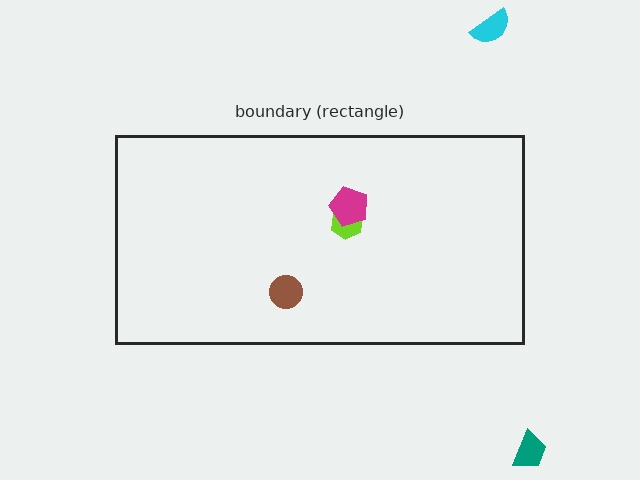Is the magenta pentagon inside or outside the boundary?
Inside.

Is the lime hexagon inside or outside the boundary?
Inside.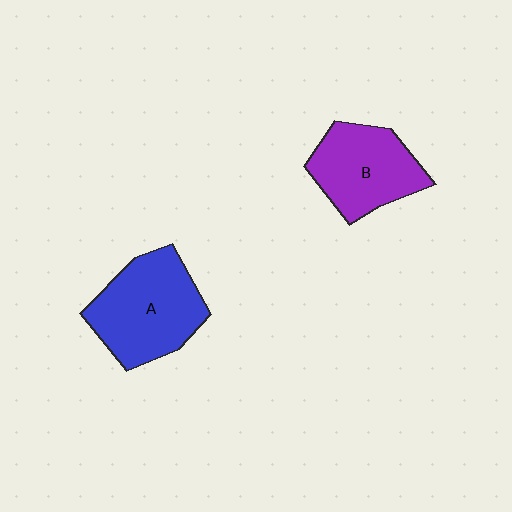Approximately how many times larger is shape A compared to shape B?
Approximately 1.2 times.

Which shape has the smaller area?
Shape B (purple).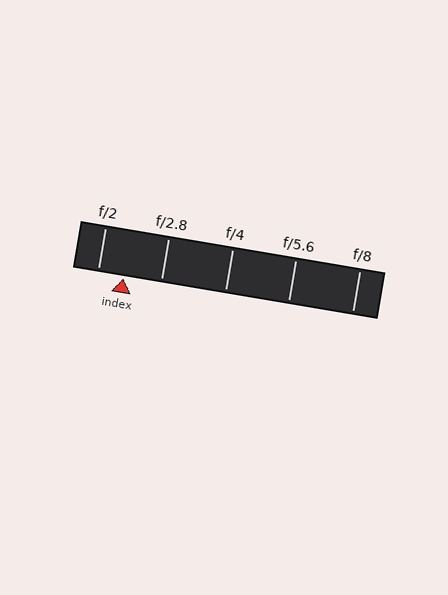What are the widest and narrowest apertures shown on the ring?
The widest aperture shown is f/2 and the narrowest is f/8.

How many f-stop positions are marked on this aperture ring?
There are 5 f-stop positions marked.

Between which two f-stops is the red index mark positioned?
The index mark is between f/2 and f/2.8.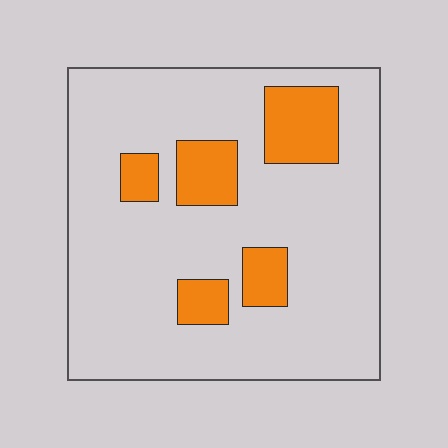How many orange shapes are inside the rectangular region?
5.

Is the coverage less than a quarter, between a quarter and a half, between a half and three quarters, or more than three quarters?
Less than a quarter.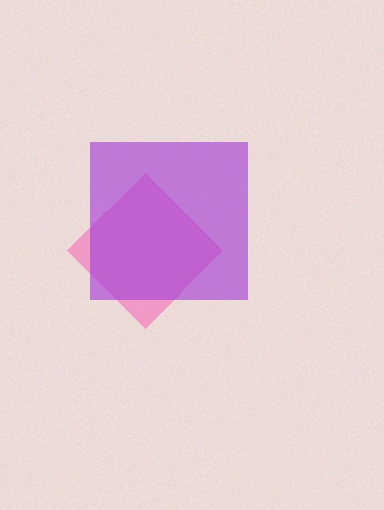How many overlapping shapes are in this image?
There are 2 overlapping shapes in the image.